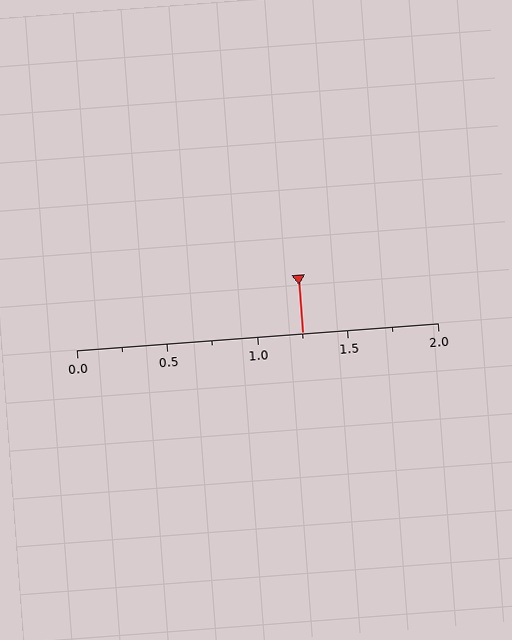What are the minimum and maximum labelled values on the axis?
The axis runs from 0.0 to 2.0.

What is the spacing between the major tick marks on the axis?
The major ticks are spaced 0.5 apart.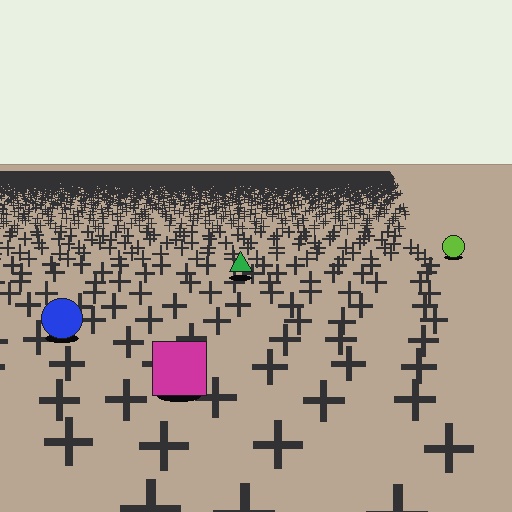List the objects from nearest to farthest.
From nearest to farthest: the magenta square, the blue circle, the green triangle, the lime circle.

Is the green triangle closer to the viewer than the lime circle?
Yes. The green triangle is closer — you can tell from the texture gradient: the ground texture is coarser near it.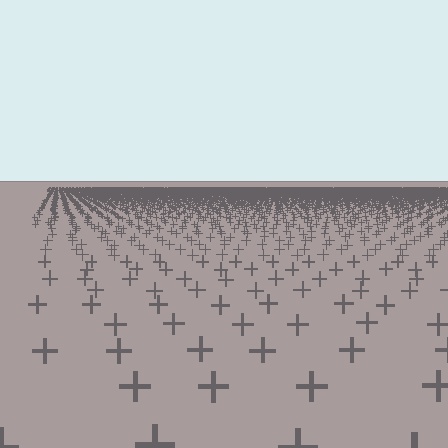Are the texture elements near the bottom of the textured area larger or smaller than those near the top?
Larger. Near the bottom, elements are closer to the viewer and appear at a bigger on-screen size.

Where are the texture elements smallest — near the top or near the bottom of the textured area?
Near the top.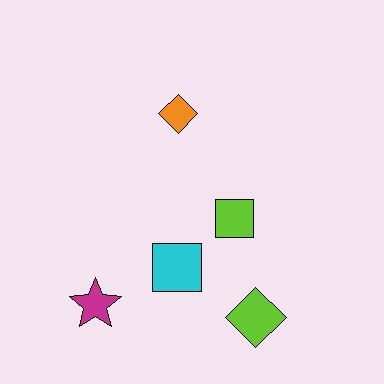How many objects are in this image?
There are 5 objects.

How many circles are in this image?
There are no circles.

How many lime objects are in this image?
There are 2 lime objects.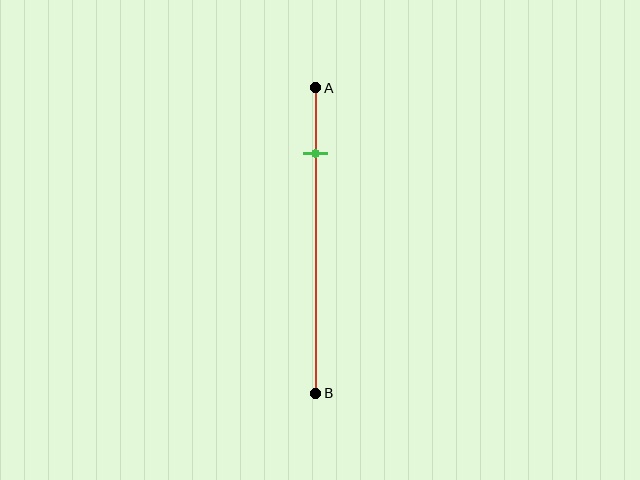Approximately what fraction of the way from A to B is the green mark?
The green mark is approximately 20% of the way from A to B.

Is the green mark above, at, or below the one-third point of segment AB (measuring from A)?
The green mark is above the one-third point of segment AB.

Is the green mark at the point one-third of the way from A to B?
No, the mark is at about 20% from A, not at the 33% one-third point.